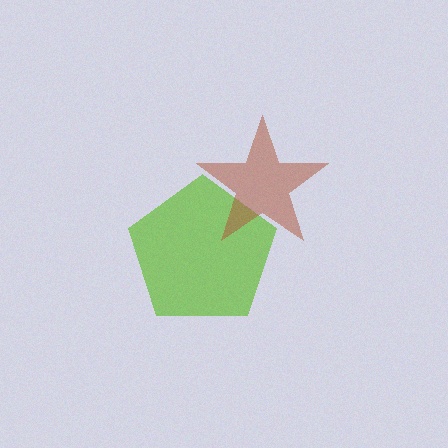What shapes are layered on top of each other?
The layered shapes are: a lime pentagon, a brown star.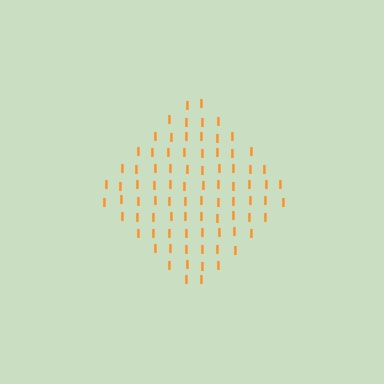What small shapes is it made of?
It is made of small letter I's.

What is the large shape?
The large shape is a diamond.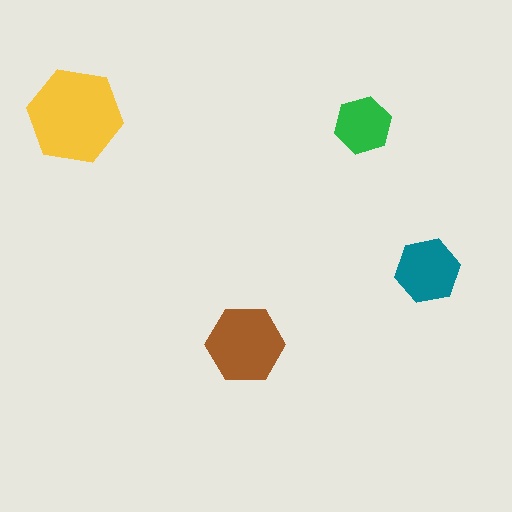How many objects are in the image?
There are 4 objects in the image.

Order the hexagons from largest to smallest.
the yellow one, the brown one, the teal one, the green one.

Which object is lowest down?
The brown hexagon is bottommost.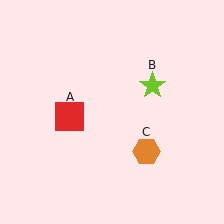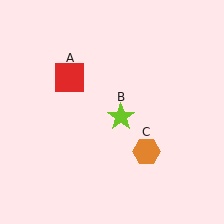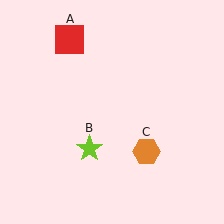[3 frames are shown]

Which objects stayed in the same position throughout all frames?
Orange hexagon (object C) remained stationary.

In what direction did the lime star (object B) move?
The lime star (object B) moved down and to the left.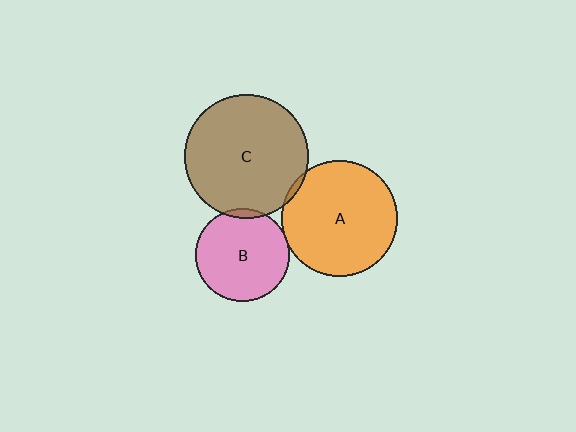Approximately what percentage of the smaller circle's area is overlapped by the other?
Approximately 5%.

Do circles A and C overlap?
Yes.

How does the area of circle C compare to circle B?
Approximately 1.8 times.